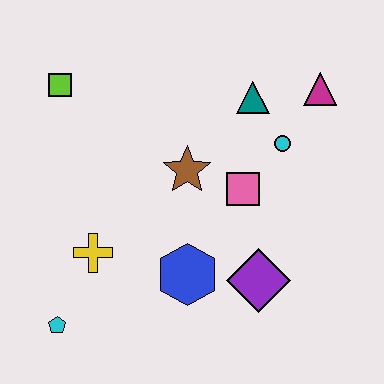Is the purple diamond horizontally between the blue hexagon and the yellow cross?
No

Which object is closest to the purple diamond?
The blue hexagon is closest to the purple diamond.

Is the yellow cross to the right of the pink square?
No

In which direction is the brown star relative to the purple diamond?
The brown star is above the purple diamond.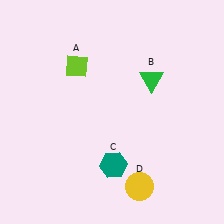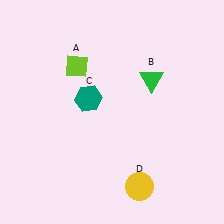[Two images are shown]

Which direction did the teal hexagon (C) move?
The teal hexagon (C) moved up.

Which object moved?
The teal hexagon (C) moved up.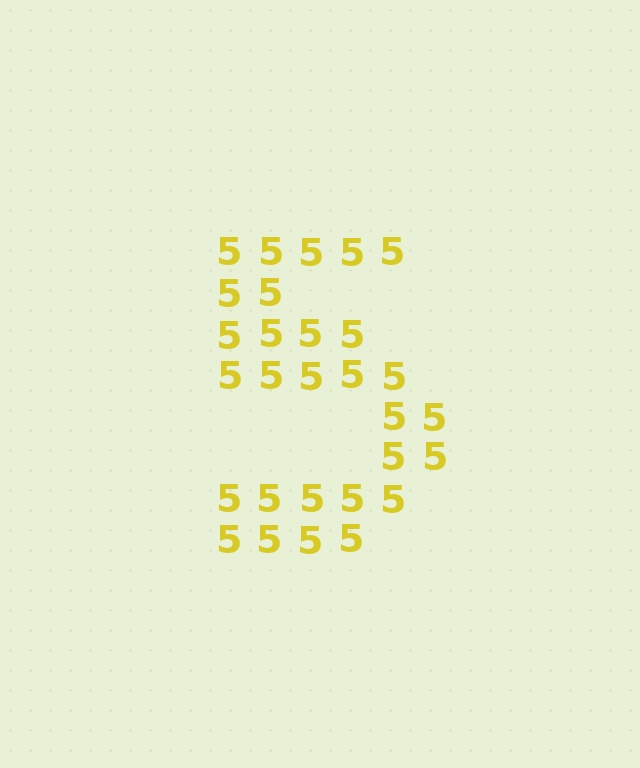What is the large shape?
The large shape is the digit 5.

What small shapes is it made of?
It is made of small digit 5's.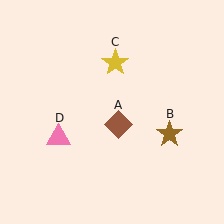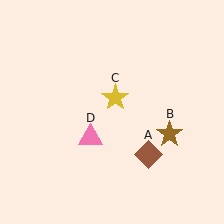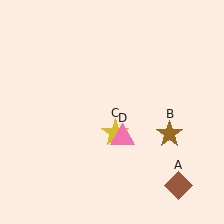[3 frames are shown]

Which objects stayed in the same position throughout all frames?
Brown star (object B) remained stationary.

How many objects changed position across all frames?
3 objects changed position: brown diamond (object A), yellow star (object C), pink triangle (object D).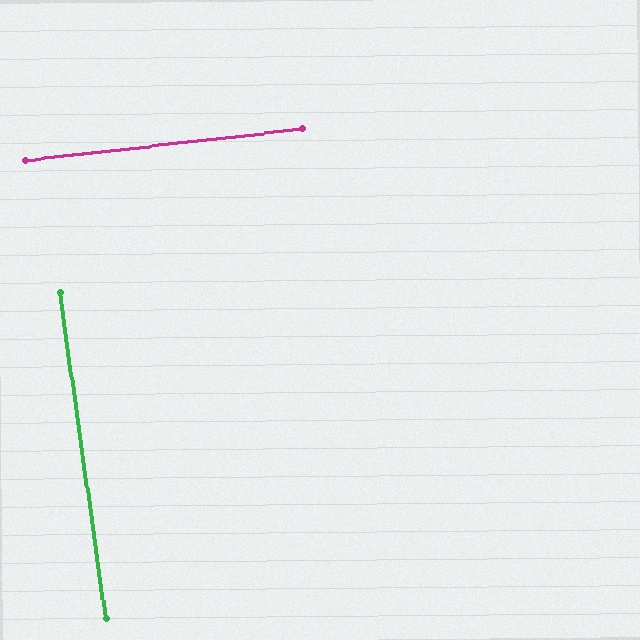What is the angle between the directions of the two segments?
Approximately 89 degrees.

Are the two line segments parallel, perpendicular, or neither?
Perpendicular — they meet at approximately 89°.